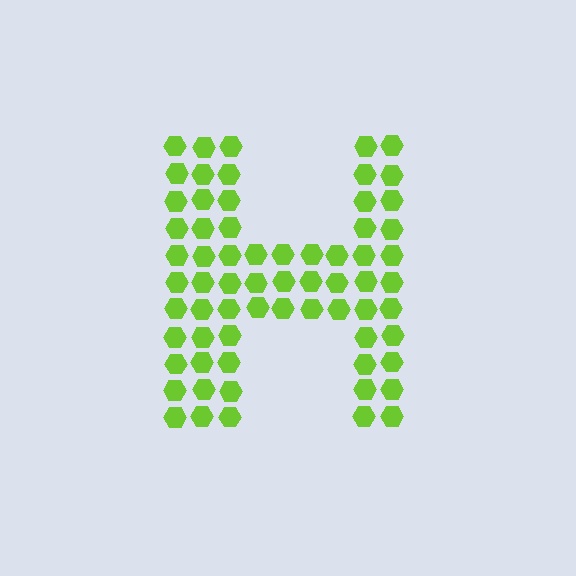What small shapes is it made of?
It is made of small hexagons.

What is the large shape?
The large shape is the letter H.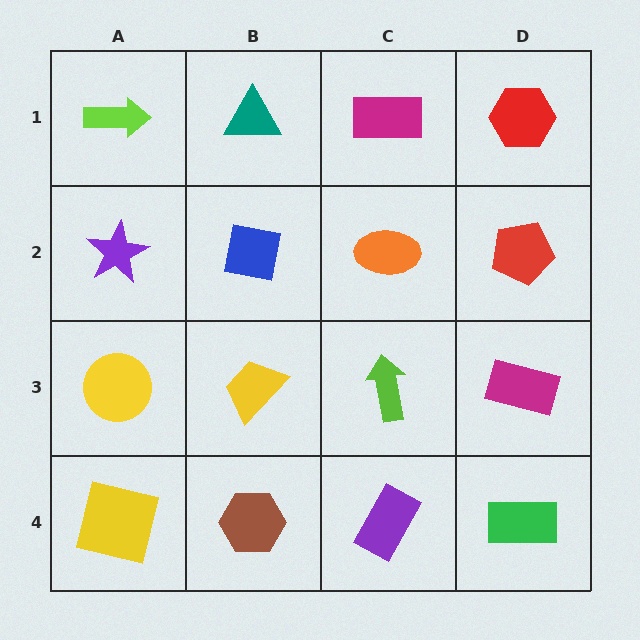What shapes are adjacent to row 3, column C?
An orange ellipse (row 2, column C), a purple rectangle (row 4, column C), a yellow trapezoid (row 3, column B), a magenta rectangle (row 3, column D).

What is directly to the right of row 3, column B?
A lime arrow.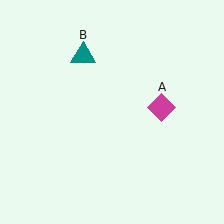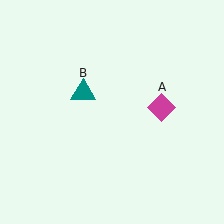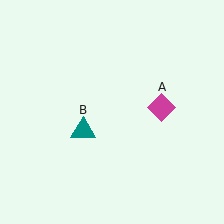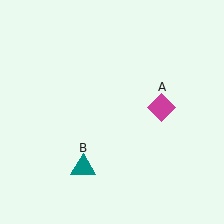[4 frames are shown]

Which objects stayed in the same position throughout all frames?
Magenta diamond (object A) remained stationary.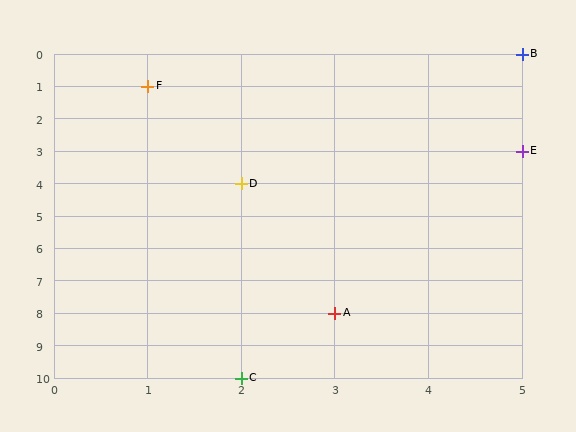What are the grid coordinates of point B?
Point B is at grid coordinates (5, 0).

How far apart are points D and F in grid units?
Points D and F are 1 column and 3 rows apart (about 3.2 grid units diagonally).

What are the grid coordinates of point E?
Point E is at grid coordinates (5, 3).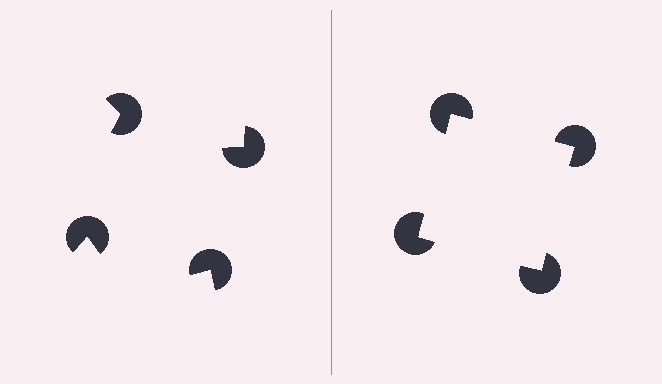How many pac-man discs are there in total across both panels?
8 — 4 on each side.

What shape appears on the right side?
An illusory square.